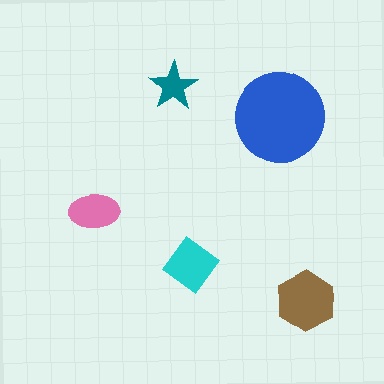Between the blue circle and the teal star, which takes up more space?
The blue circle.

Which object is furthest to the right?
The brown hexagon is rightmost.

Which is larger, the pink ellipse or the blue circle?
The blue circle.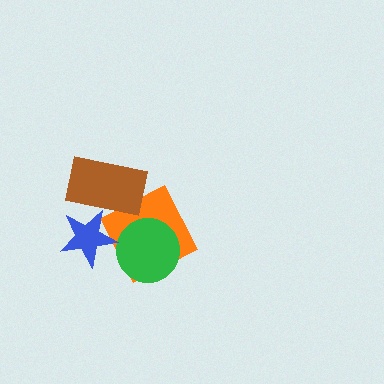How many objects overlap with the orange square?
2 objects overlap with the orange square.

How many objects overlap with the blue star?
1 object overlaps with the blue star.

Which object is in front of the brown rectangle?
The blue star is in front of the brown rectangle.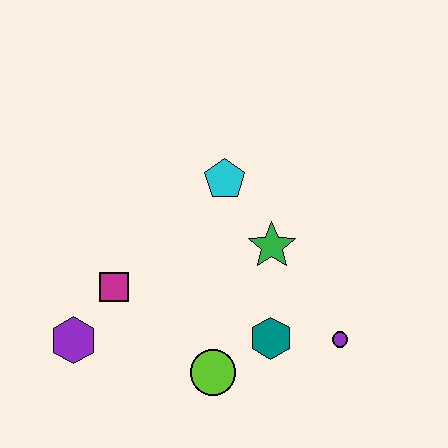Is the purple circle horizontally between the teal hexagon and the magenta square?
No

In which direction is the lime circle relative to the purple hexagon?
The lime circle is to the right of the purple hexagon.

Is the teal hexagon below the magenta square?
Yes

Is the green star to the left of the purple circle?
Yes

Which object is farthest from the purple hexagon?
The purple circle is farthest from the purple hexagon.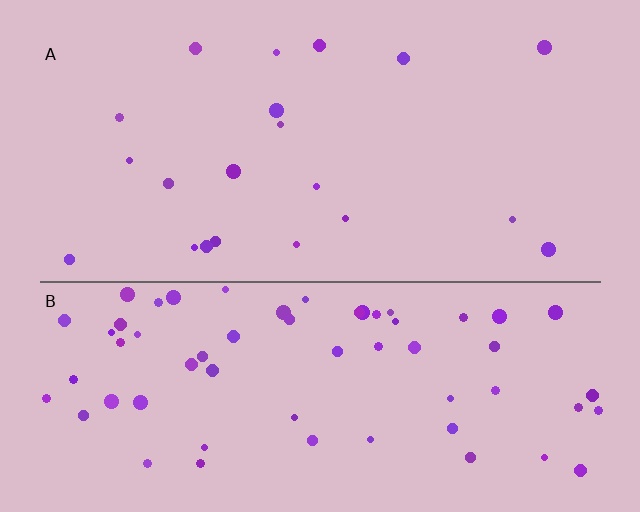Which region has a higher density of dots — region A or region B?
B (the bottom).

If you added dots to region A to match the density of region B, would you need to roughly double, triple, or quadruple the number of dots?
Approximately triple.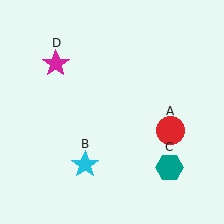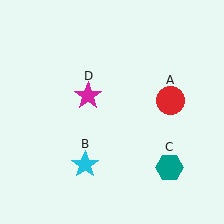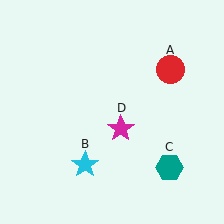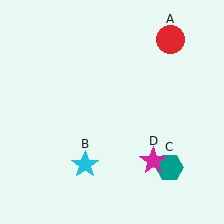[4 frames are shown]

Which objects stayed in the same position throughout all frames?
Cyan star (object B) and teal hexagon (object C) remained stationary.